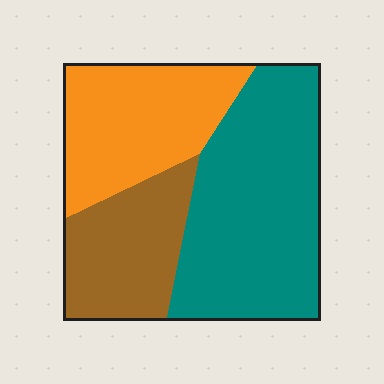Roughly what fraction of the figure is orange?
Orange covers roughly 30% of the figure.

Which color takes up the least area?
Brown, at roughly 25%.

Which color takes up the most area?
Teal, at roughly 45%.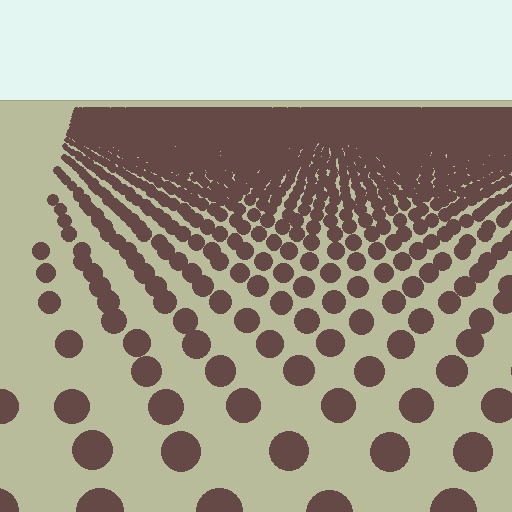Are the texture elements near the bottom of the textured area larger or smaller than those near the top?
Larger. Near the bottom, elements are closer to the viewer and appear at a bigger on-screen size.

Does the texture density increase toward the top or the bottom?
Density increases toward the top.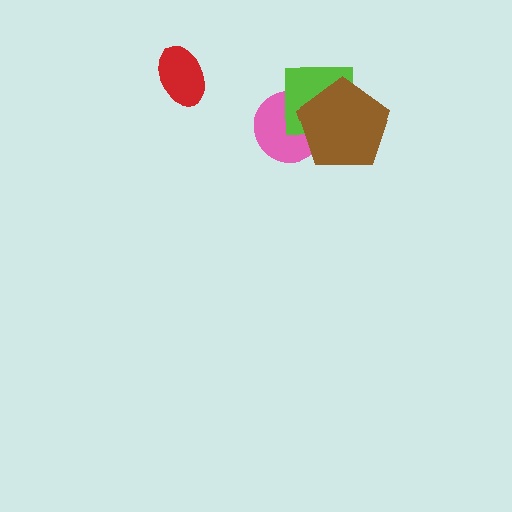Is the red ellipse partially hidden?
No, no other shape covers it.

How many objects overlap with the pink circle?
2 objects overlap with the pink circle.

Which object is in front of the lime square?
The brown pentagon is in front of the lime square.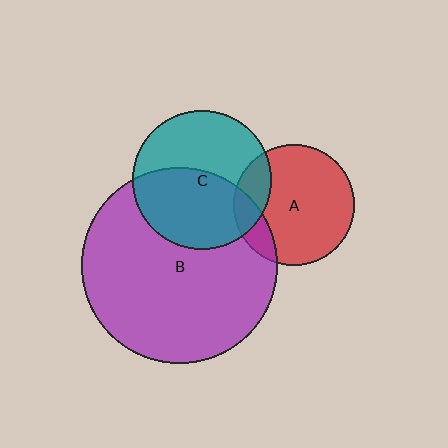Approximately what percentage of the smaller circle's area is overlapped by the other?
Approximately 15%.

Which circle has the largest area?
Circle B (purple).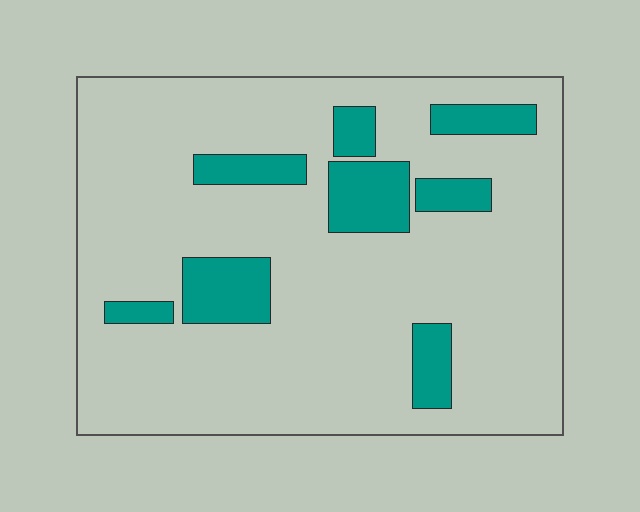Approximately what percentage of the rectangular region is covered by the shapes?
Approximately 15%.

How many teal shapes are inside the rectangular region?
8.